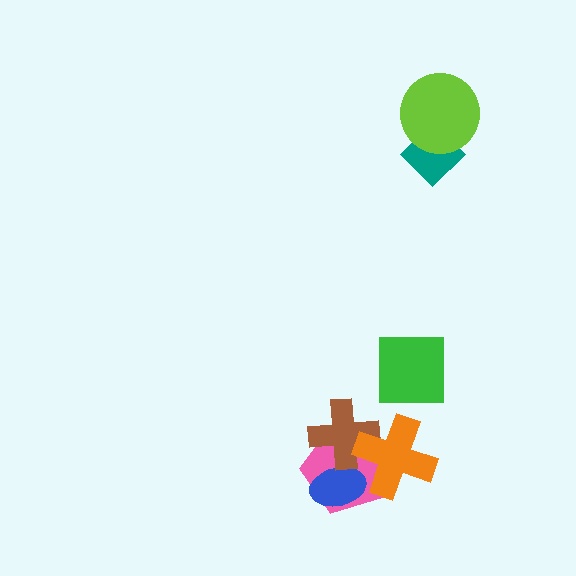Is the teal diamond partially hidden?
Yes, it is partially covered by another shape.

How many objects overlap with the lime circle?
1 object overlaps with the lime circle.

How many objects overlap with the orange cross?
2 objects overlap with the orange cross.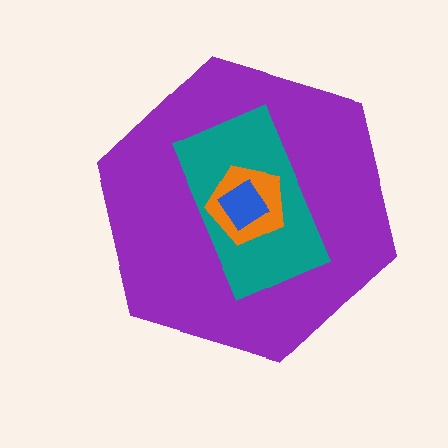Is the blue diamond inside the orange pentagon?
Yes.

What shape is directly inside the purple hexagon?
The teal rectangle.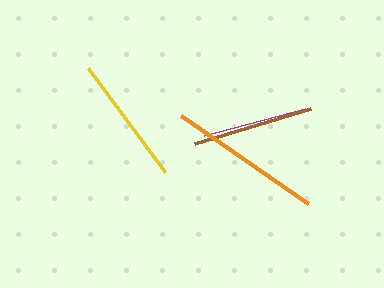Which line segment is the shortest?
The magenta line is the shortest at approximately 105 pixels.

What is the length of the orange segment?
The orange segment is approximately 154 pixels long.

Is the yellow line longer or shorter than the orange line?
The orange line is longer than the yellow line.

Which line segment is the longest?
The orange line is the longest at approximately 154 pixels.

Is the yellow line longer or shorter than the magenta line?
The yellow line is longer than the magenta line.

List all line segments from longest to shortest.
From longest to shortest: orange, yellow, brown, magenta.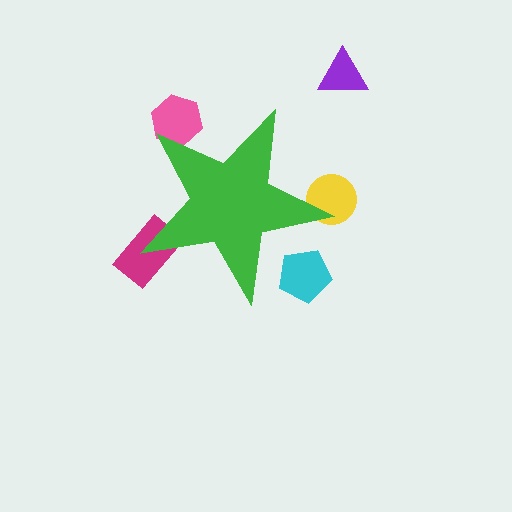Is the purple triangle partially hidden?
No, the purple triangle is fully visible.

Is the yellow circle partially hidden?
Yes, the yellow circle is partially hidden behind the green star.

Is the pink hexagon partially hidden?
Yes, the pink hexagon is partially hidden behind the green star.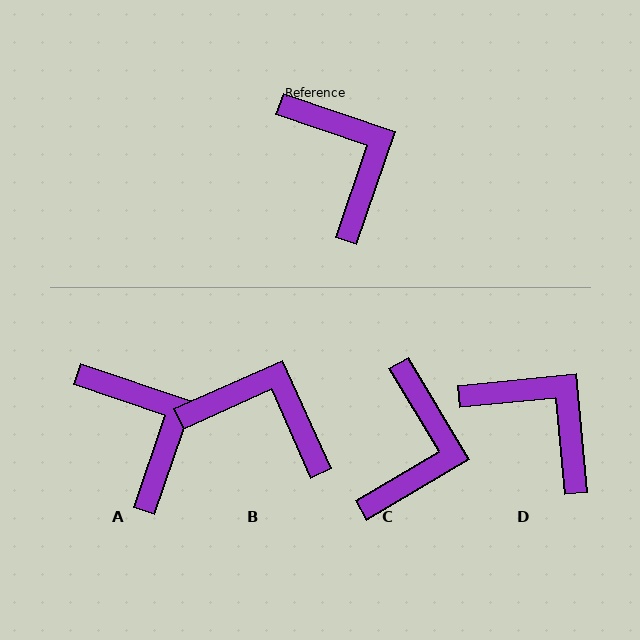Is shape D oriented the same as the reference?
No, it is off by about 24 degrees.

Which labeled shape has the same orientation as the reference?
A.